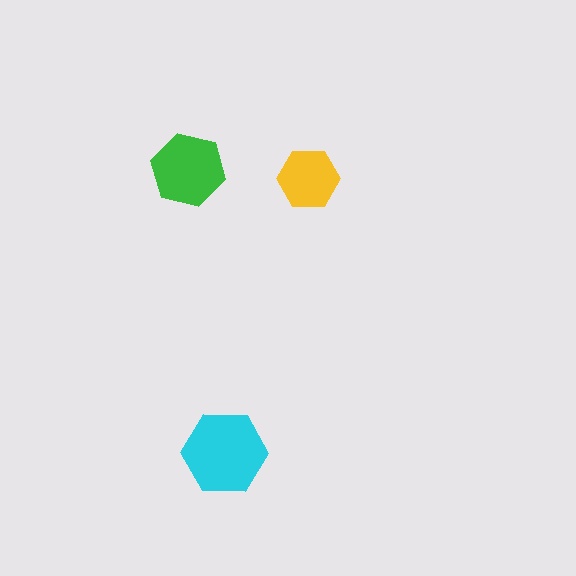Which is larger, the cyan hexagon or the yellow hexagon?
The cyan one.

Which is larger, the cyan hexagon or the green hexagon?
The cyan one.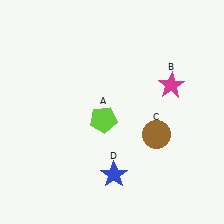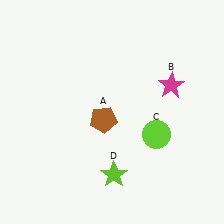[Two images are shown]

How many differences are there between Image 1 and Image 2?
There are 3 differences between the two images.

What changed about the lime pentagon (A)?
In Image 1, A is lime. In Image 2, it changed to brown.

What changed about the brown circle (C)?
In Image 1, C is brown. In Image 2, it changed to lime.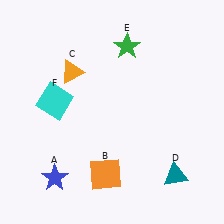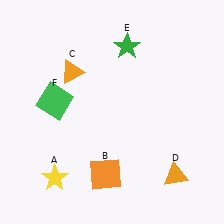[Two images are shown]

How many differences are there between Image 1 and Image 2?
There are 3 differences between the two images.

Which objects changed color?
A changed from blue to yellow. D changed from teal to orange. F changed from cyan to green.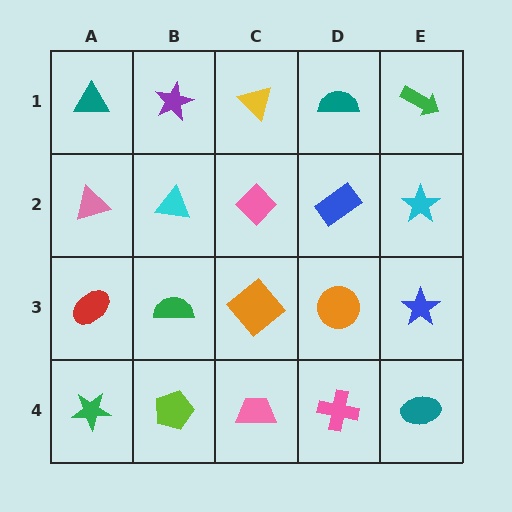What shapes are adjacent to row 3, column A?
A pink triangle (row 2, column A), a green star (row 4, column A), a green semicircle (row 3, column B).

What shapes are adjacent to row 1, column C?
A pink diamond (row 2, column C), a purple star (row 1, column B), a teal semicircle (row 1, column D).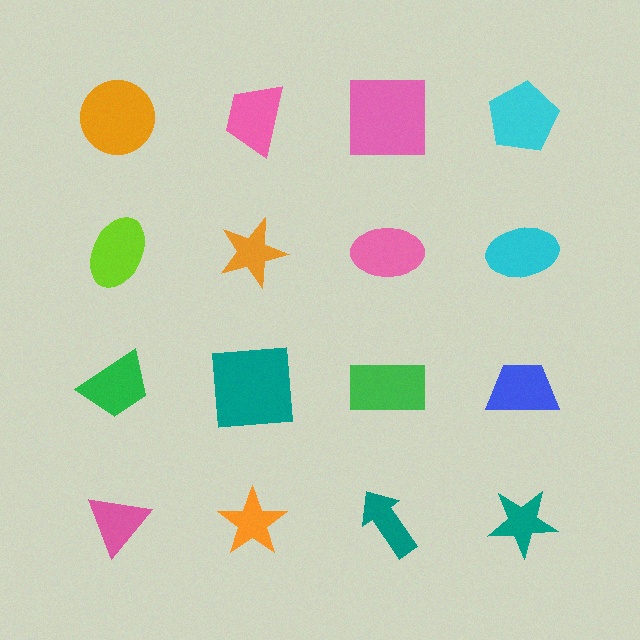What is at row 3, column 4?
A blue trapezoid.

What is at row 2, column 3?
A pink ellipse.